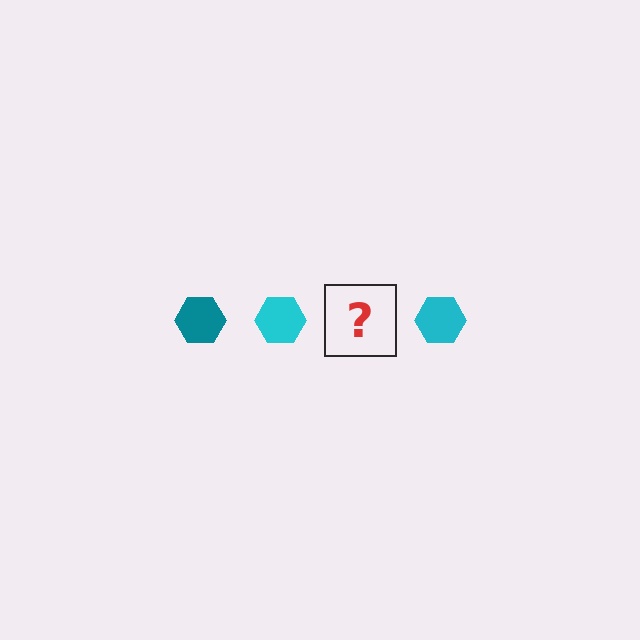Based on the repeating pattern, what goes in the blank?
The blank should be a teal hexagon.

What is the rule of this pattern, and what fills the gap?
The rule is that the pattern cycles through teal, cyan hexagons. The gap should be filled with a teal hexagon.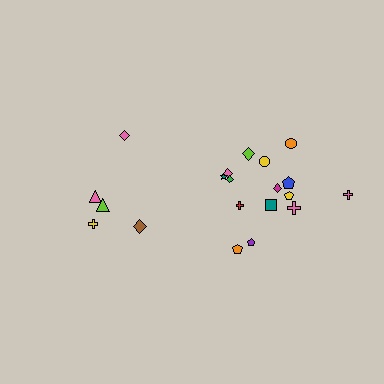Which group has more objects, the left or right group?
The right group.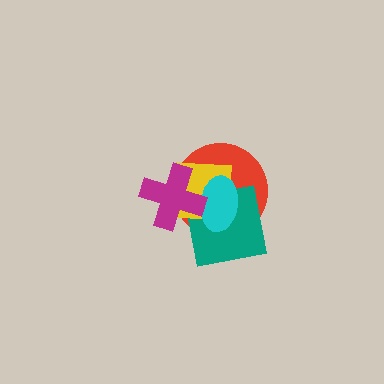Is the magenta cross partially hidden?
No, no other shape covers it.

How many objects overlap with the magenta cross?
4 objects overlap with the magenta cross.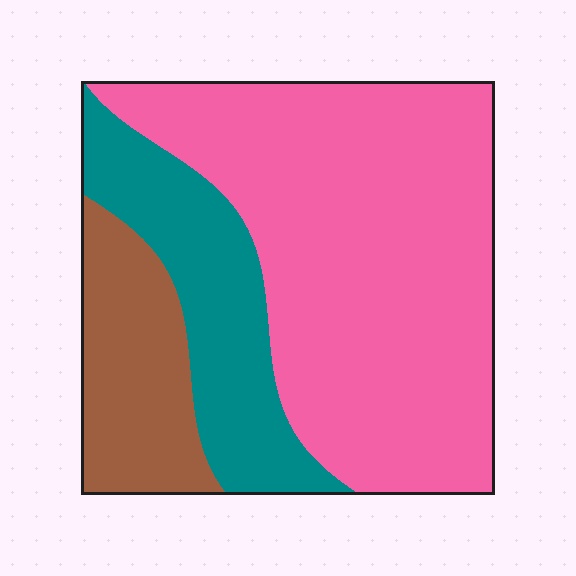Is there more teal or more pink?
Pink.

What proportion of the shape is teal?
Teal covers about 20% of the shape.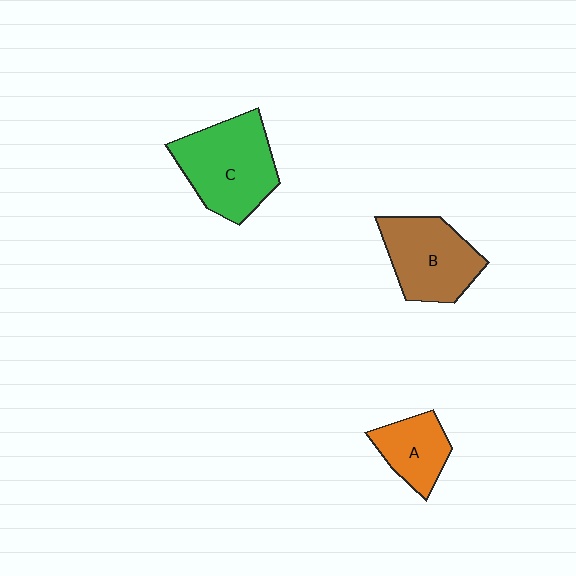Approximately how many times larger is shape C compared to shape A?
Approximately 1.9 times.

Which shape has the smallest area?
Shape A (orange).